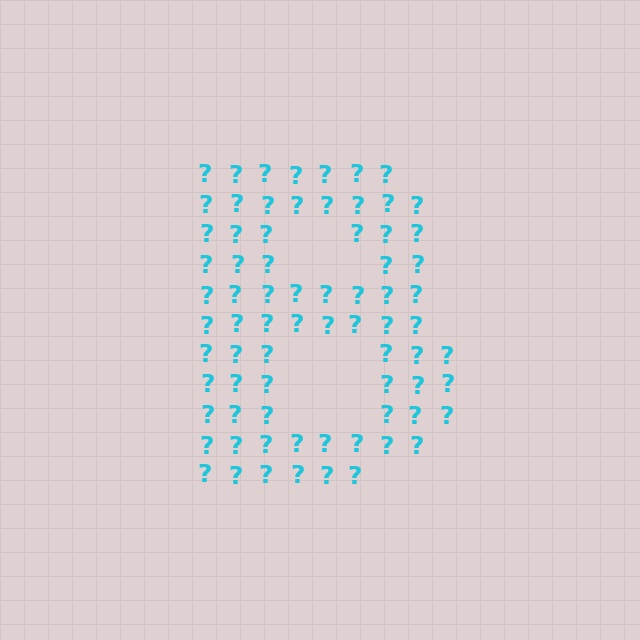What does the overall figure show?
The overall figure shows the letter B.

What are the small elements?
The small elements are question marks.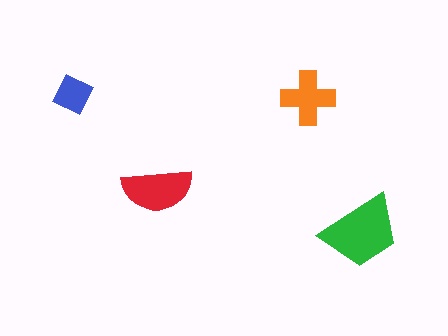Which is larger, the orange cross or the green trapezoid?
The green trapezoid.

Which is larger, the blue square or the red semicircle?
The red semicircle.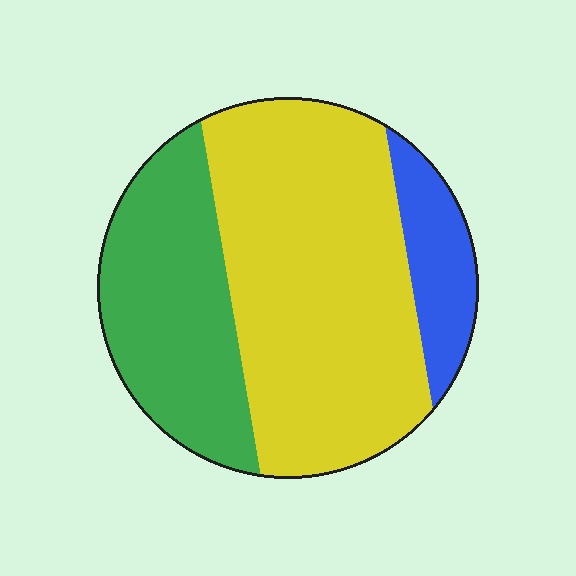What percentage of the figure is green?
Green covers 31% of the figure.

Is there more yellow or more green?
Yellow.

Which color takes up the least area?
Blue, at roughly 10%.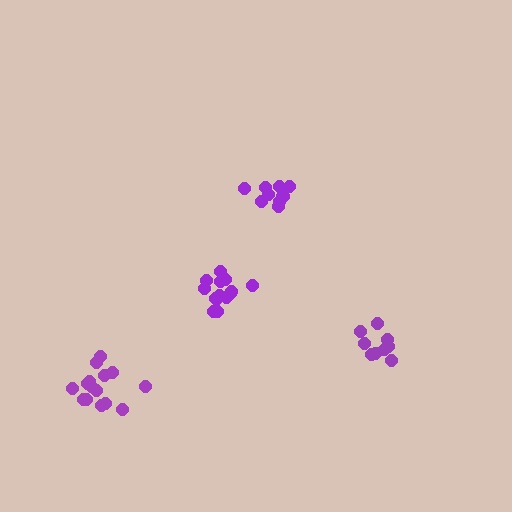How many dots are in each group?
Group 1: 14 dots, Group 2: 15 dots, Group 3: 9 dots, Group 4: 10 dots (48 total).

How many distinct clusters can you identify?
There are 4 distinct clusters.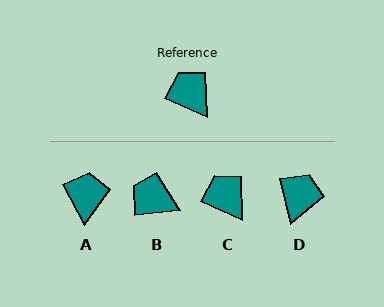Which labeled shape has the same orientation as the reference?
C.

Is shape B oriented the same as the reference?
No, it is off by about 30 degrees.